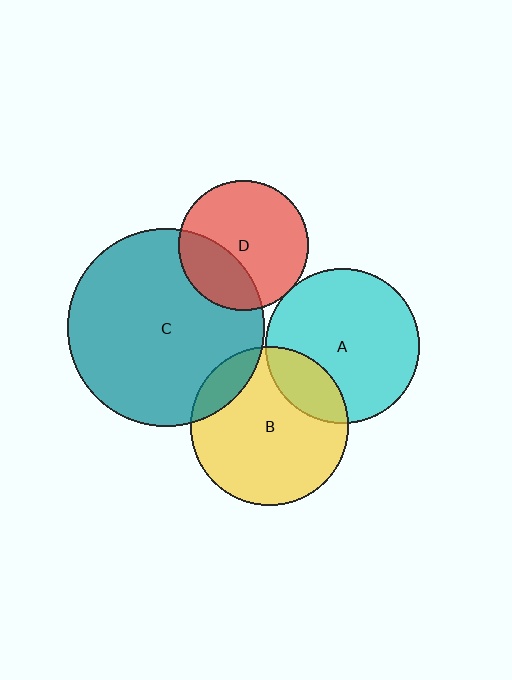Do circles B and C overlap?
Yes.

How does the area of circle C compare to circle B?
Approximately 1.6 times.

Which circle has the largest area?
Circle C (teal).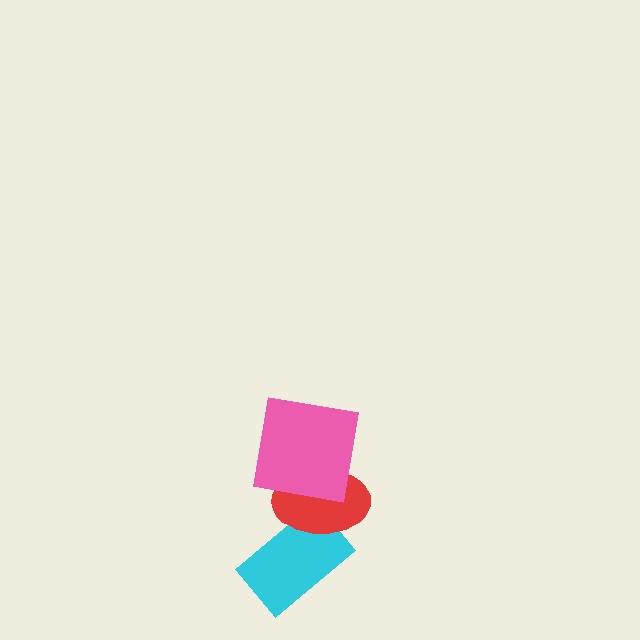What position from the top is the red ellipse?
The red ellipse is 2nd from the top.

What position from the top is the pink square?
The pink square is 1st from the top.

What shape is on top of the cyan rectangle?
The red ellipse is on top of the cyan rectangle.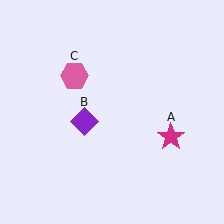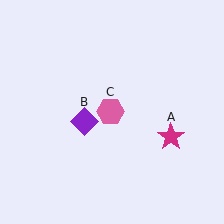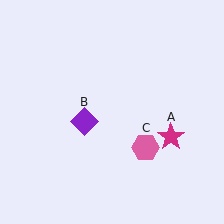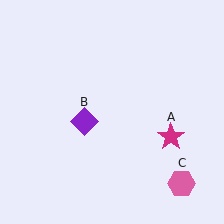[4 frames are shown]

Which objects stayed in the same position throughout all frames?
Magenta star (object A) and purple diamond (object B) remained stationary.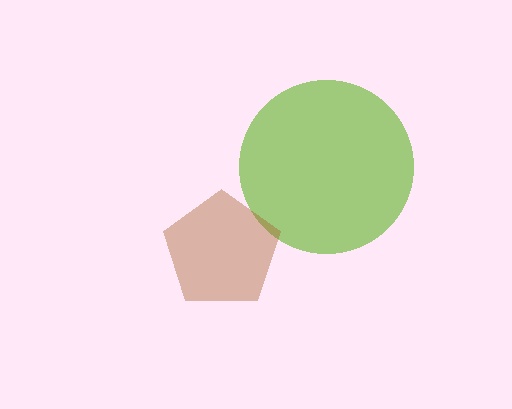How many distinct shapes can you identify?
There are 2 distinct shapes: a lime circle, a brown pentagon.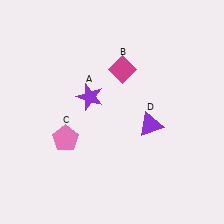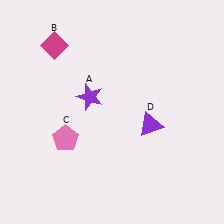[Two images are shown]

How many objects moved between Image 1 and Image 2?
1 object moved between the two images.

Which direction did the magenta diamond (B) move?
The magenta diamond (B) moved left.